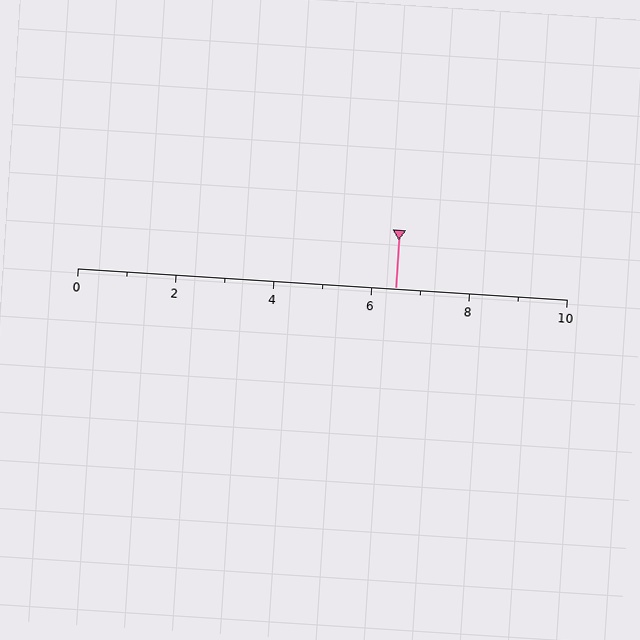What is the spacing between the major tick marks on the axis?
The major ticks are spaced 2 apart.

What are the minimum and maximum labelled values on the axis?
The axis runs from 0 to 10.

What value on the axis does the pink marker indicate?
The marker indicates approximately 6.5.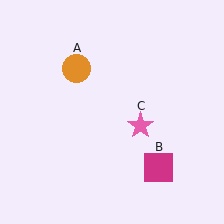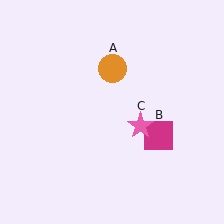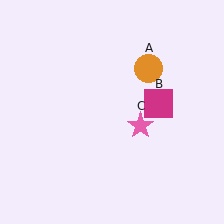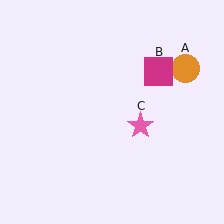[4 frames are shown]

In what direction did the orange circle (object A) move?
The orange circle (object A) moved right.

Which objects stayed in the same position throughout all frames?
Pink star (object C) remained stationary.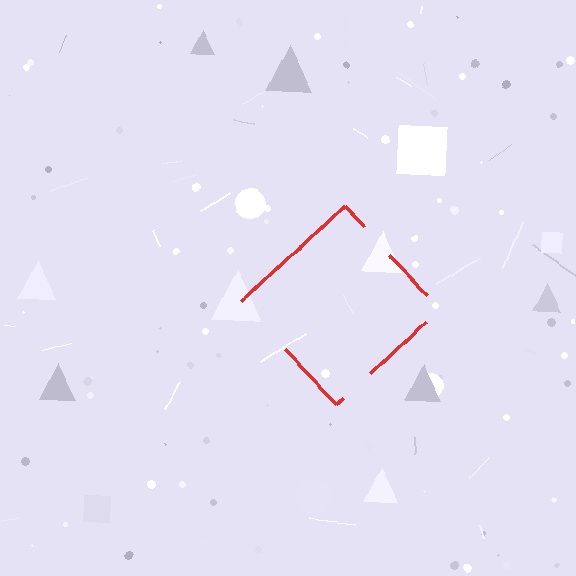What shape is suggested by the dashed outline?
The dashed outline suggests a diamond.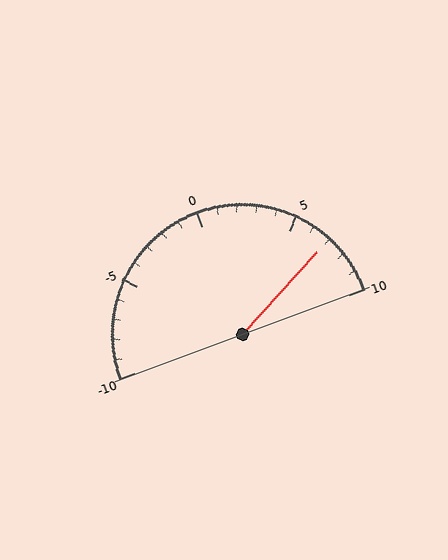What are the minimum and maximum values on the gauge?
The gauge ranges from -10 to 10.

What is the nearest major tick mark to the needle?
The nearest major tick mark is 5.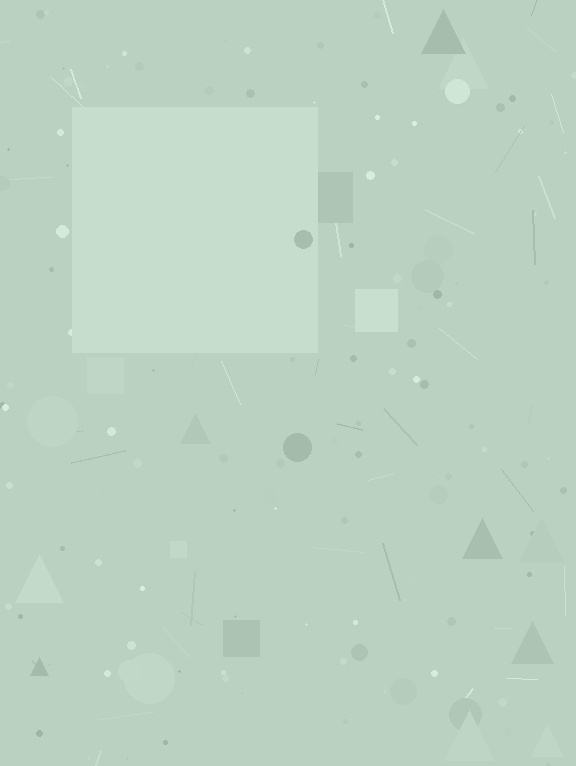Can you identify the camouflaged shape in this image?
The camouflaged shape is a square.